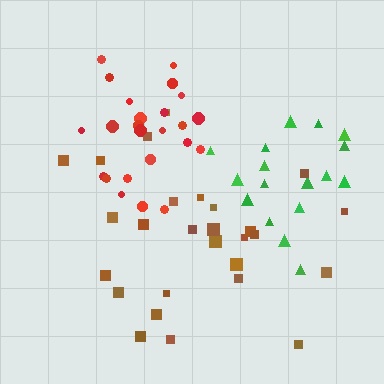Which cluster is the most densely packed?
Red.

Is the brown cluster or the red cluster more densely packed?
Red.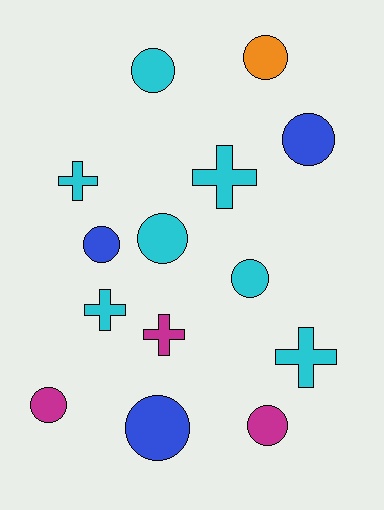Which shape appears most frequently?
Circle, with 9 objects.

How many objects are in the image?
There are 14 objects.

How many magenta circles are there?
There are 2 magenta circles.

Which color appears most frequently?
Cyan, with 7 objects.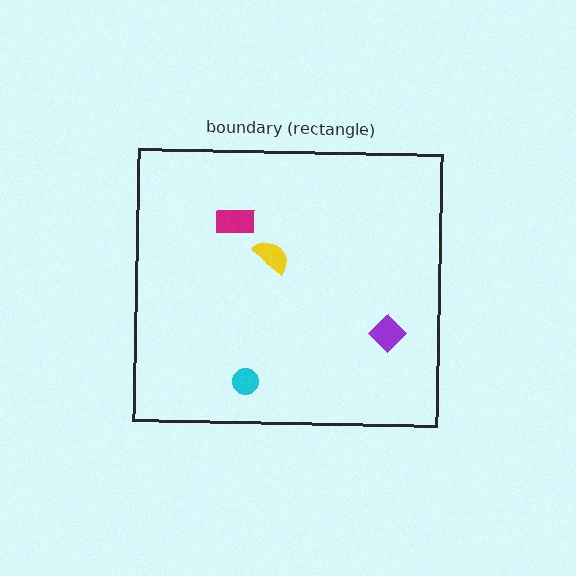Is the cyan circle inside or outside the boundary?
Inside.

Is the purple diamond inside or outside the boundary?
Inside.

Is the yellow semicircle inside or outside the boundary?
Inside.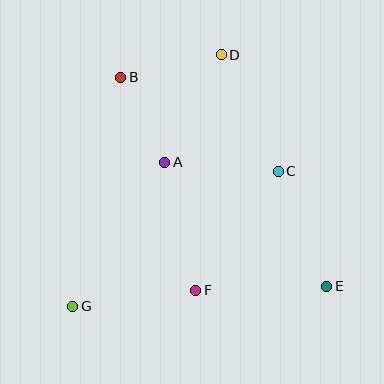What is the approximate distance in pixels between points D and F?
The distance between D and F is approximately 237 pixels.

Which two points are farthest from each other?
Points B and E are farthest from each other.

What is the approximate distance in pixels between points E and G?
The distance between E and G is approximately 255 pixels.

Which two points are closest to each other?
Points A and B are closest to each other.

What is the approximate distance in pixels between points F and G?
The distance between F and G is approximately 124 pixels.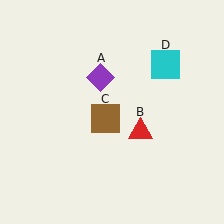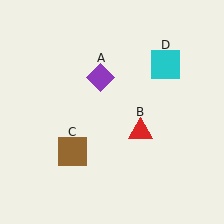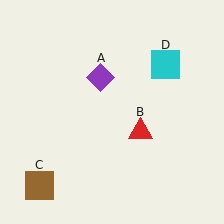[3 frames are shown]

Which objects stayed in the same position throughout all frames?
Purple diamond (object A) and red triangle (object B) and cyan square (object D) remained stationary.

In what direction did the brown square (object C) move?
The brown square (object C) moved down and to the left.